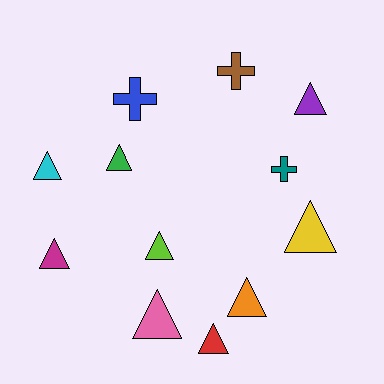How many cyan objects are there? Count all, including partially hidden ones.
There is 1 cyan object.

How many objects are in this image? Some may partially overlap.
There are 12 objects.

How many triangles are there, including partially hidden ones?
There are 9 triangles.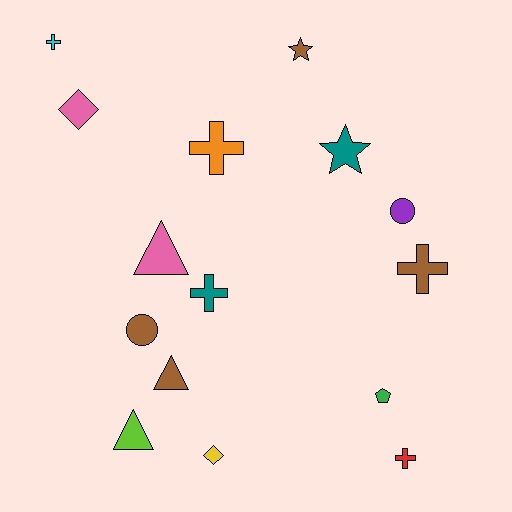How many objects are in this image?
There are 15 objects.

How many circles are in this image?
There are 2 circles.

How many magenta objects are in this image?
There are no magenta objects.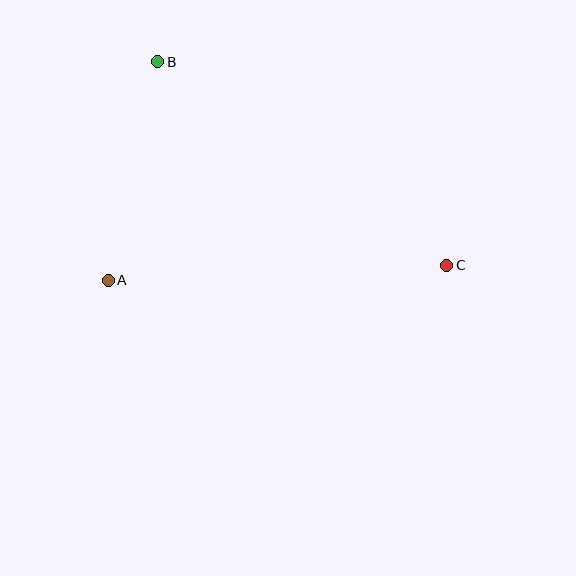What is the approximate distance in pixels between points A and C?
The distance between A and C is approximately 339 pixels.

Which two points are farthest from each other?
Points B and C are farthest from each other.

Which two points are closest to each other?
Points A and B are closest to each other.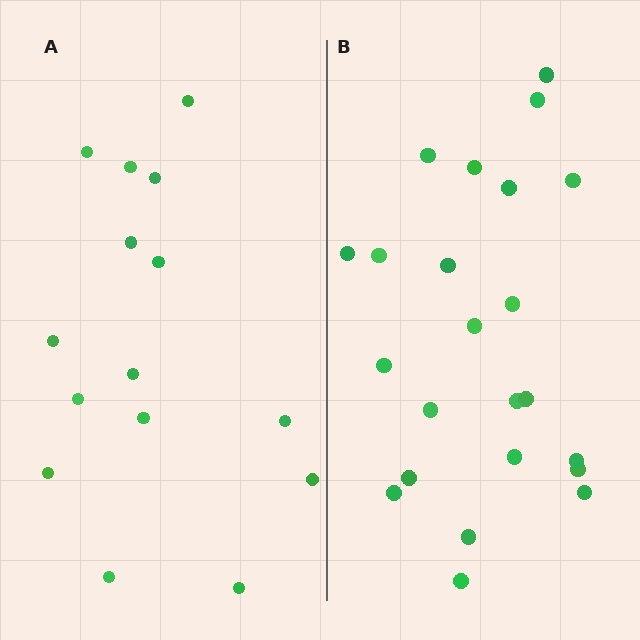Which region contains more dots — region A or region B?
Region B (the right region) has more dots.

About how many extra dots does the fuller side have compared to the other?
Region B has roughly 8 or so more dots than region A.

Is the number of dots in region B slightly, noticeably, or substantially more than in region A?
Region B has substantially more. The ratio is roughly 1.5 to 1.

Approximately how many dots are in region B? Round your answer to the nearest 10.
About 20 dots. (The exact count is 23, which rounds to 20.)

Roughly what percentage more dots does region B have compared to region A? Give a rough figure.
About 55% more.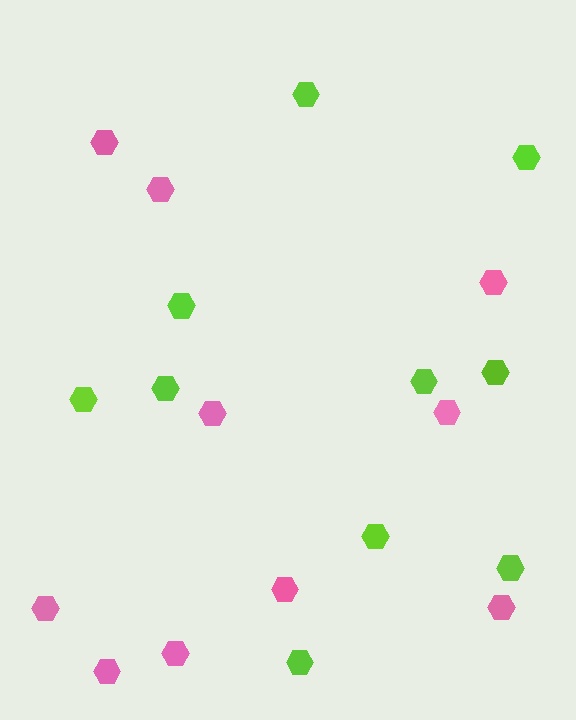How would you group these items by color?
There are 2 groups: one group of lime hexagons (10) and one group of pink hexagons (10).